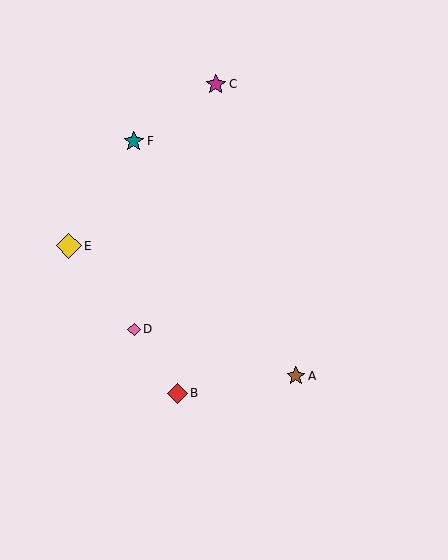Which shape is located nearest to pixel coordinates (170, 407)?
The red diamond (labeled B) at (177, 393) is nearest to that location.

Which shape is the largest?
The yellow diamond (labeled E) is the largest.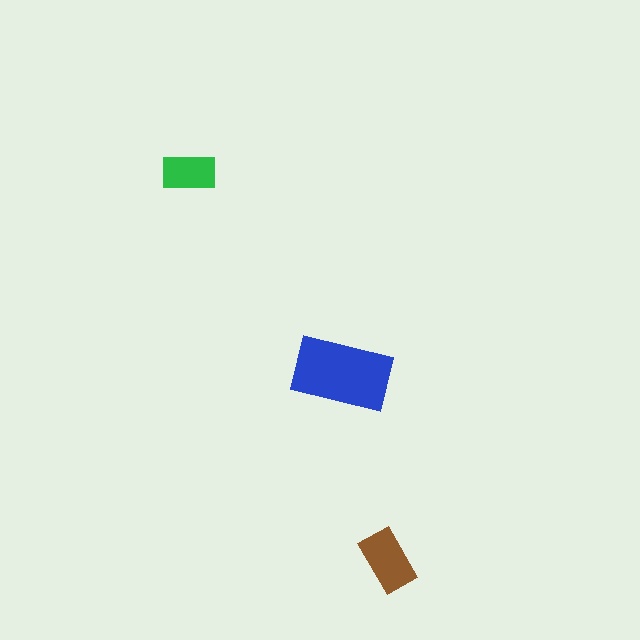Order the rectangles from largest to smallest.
the blue one, the brown one, the green one.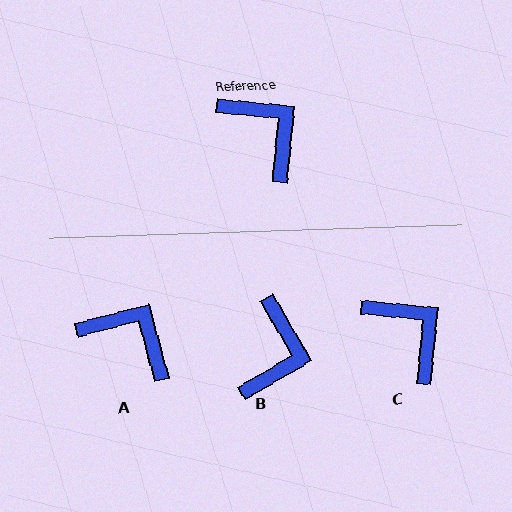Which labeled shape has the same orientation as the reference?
C.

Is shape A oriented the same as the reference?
No, it is off by about 20 degrees.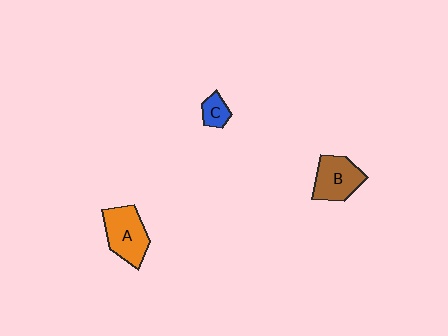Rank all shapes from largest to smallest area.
From largest to smallest: A (orange), B (brown), C (blue).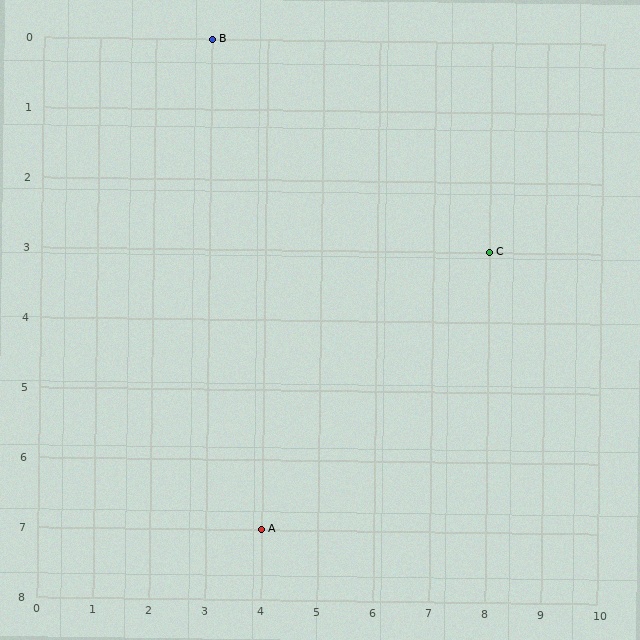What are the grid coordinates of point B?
Point B is at grid coordinates (3, 0).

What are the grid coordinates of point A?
Point A is at grid coordinates (4, 7).